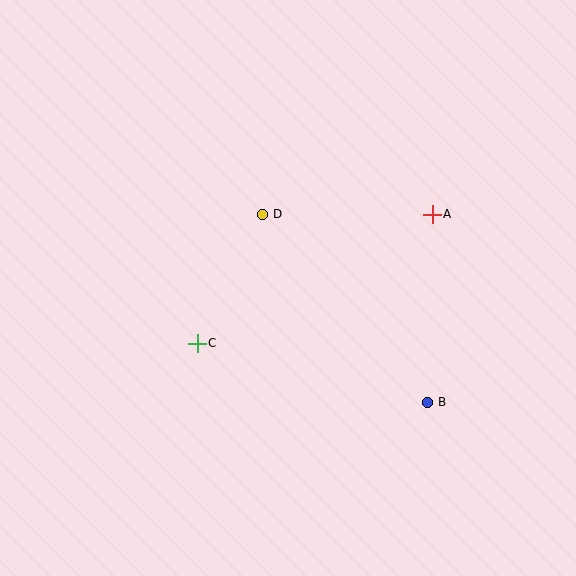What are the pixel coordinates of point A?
Point A is at (432, 215).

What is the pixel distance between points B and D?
The distance between B and D is 250 pixels.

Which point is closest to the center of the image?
Point D at (262, 214) is closest to the center.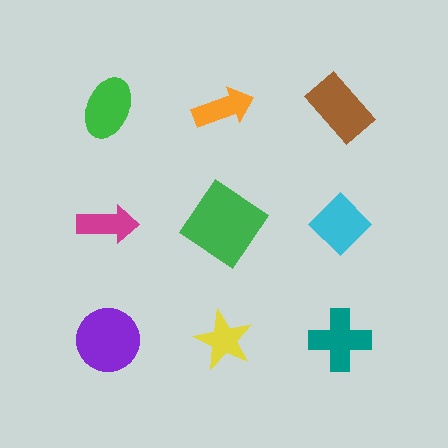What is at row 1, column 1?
A green ellipse.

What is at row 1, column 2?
An orange arrow.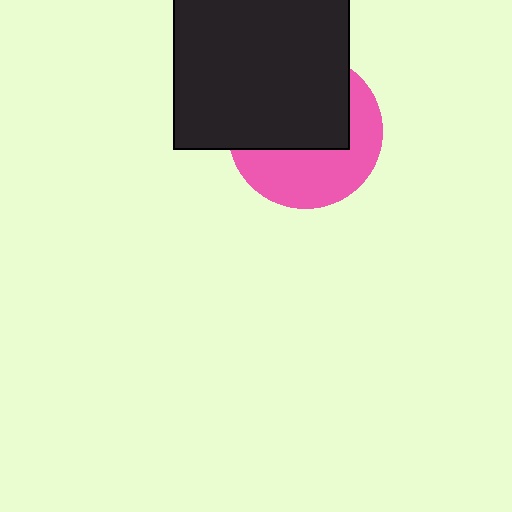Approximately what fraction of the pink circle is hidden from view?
Roughly 54% of the pink circle is hidden behind the black square.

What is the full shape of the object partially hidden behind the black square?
The partially hidden object is a pink circle.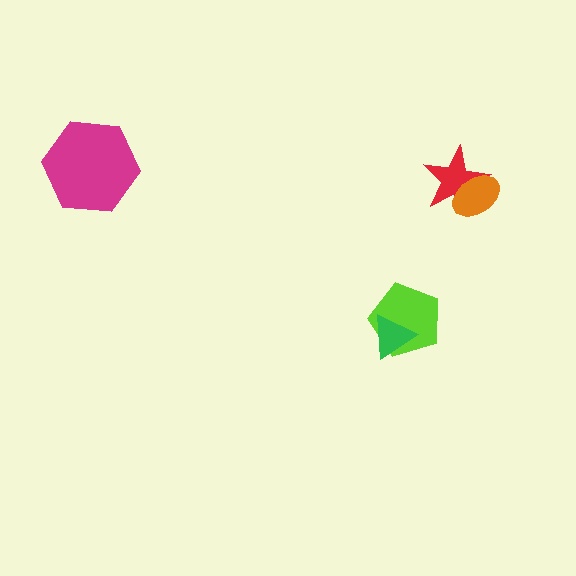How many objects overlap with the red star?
1 object overlaps with the red star.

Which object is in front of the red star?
The orange ellipse is in front of the red star.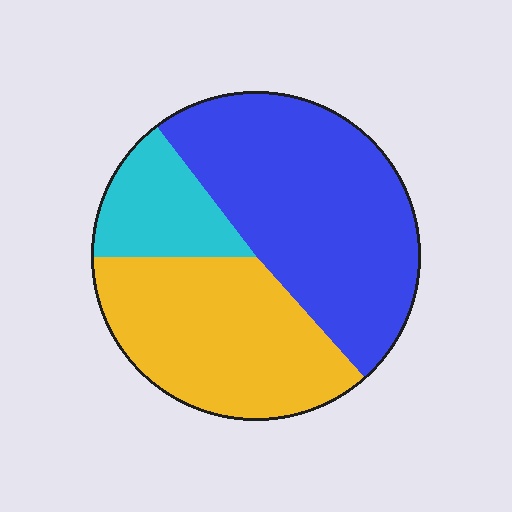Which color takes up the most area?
Blue, at roughly 50%.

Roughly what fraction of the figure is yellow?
Yellow takes up about three eighths (3/8) of the figure.